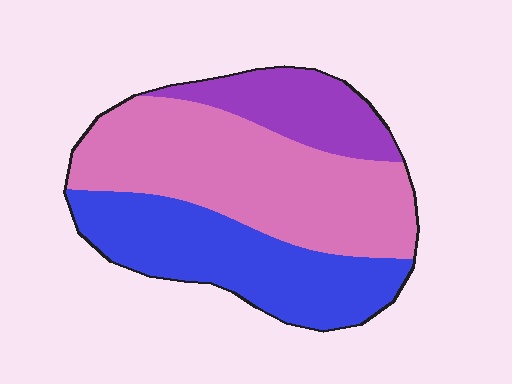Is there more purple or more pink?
Pink.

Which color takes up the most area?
Pink, at roughly 50%.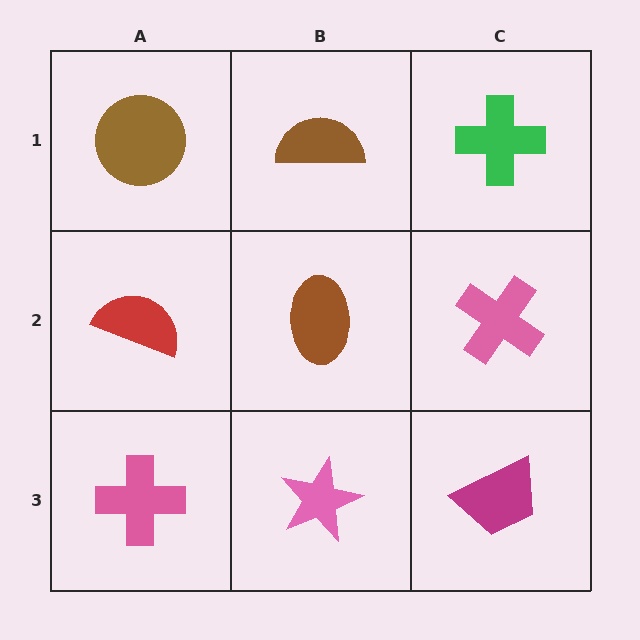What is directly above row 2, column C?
A green cross.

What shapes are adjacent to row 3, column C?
A pink cross (row 2, column C), a pink star (row 3, column B).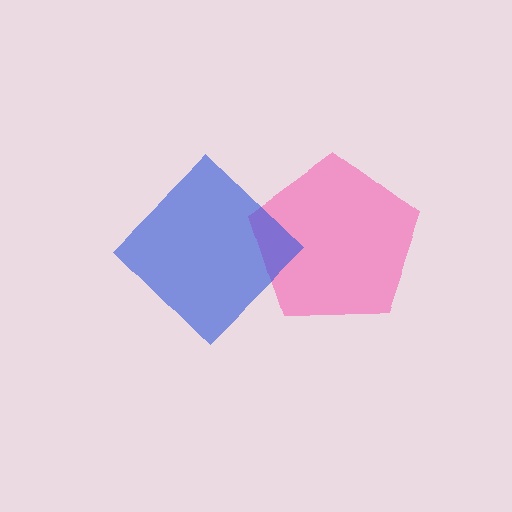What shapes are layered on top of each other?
The layered shapes are: a pink pentagon, a blue diamond.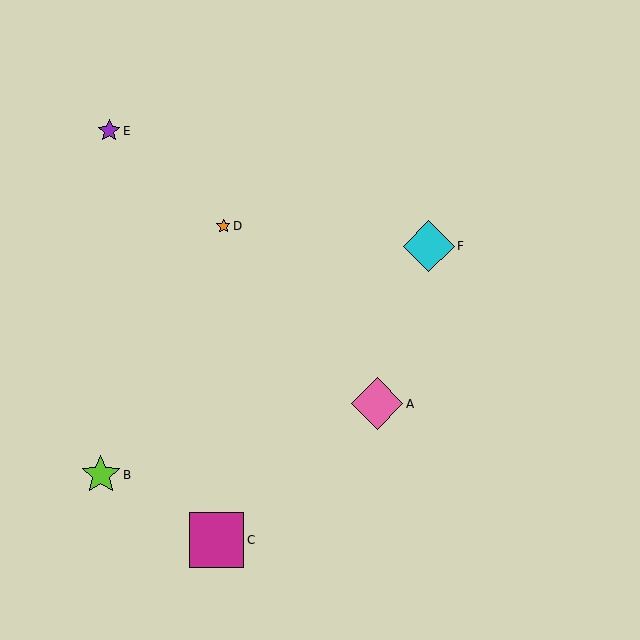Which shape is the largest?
The magenta square (labeled C) is the largest.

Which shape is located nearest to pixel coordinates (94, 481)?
The lime star (labeled B) at (101, 475) is nearest to that location.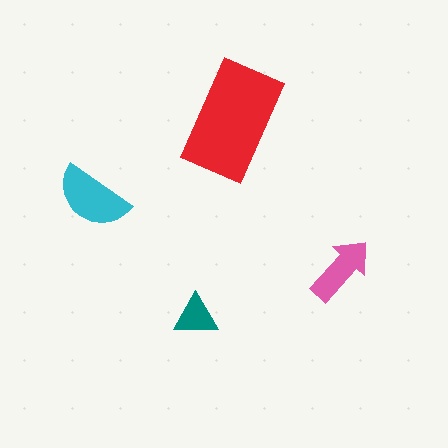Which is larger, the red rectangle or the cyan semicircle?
The red rectangle.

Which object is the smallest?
The teal triangle.